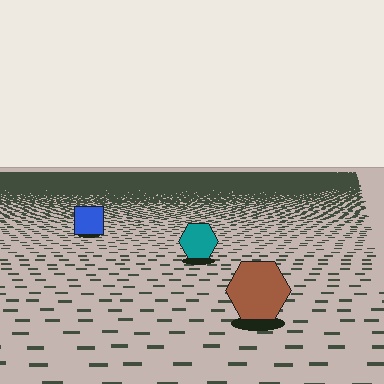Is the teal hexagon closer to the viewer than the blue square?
Yes. The teal hexagon is closer — you can tell from the texture gradient: the ground texture is coarser near it.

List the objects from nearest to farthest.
From nearest to farthest: the brown hexagon, the teal hexagon, the blue square.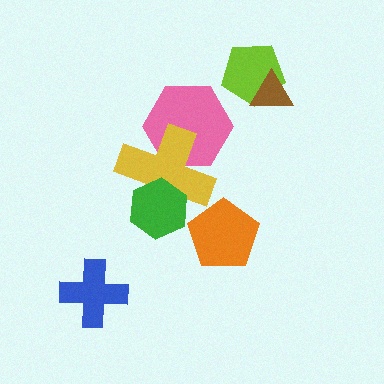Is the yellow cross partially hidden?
Yes, it is partially covered by another shape.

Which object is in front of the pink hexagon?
The yellow cross is in front of the pink hexagon.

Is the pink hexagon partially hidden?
Yes, it is partially covered by another shape.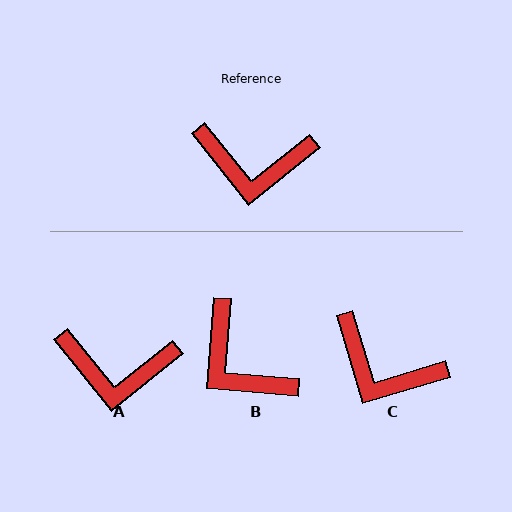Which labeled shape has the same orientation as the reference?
A.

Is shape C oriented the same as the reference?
No, it is off by about 22 degrees.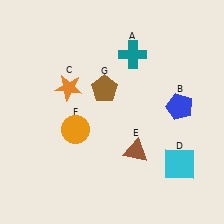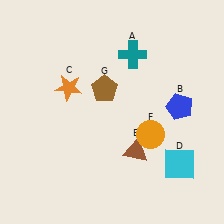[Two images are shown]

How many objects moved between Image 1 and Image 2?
1 object moved between the two images.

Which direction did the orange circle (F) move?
The orange circle (F) moved right.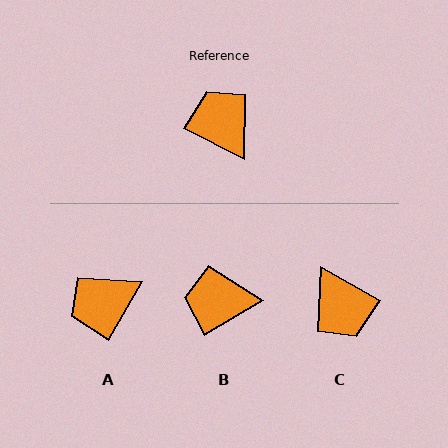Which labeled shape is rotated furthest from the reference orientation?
C, about 178 degrees away.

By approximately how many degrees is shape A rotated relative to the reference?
Approximately 88 degrees counter-clockwise.